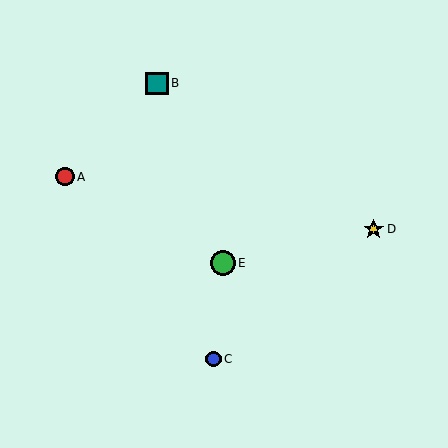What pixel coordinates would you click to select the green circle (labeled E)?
Click at (223, 263) to select the green circle E.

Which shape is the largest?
The green circle (labeled E) is the largest.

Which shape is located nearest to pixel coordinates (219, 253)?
The green circle (labeled E) at (223, 263) is nearest to that location.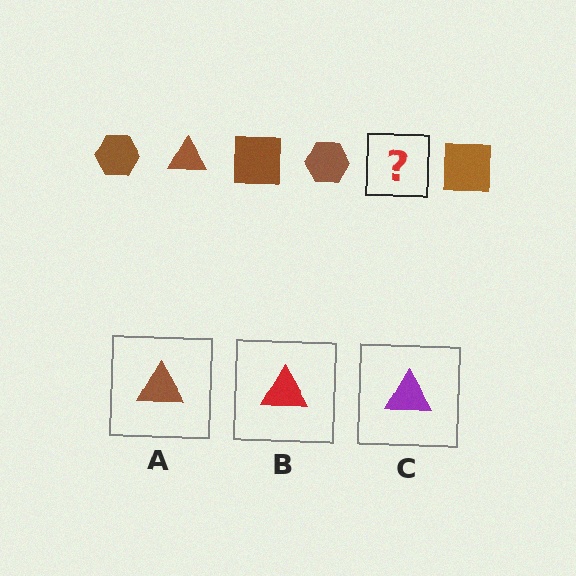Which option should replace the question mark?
Option A.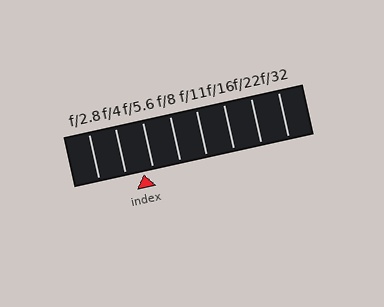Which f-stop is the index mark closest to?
The index mark is closest to f/5.6.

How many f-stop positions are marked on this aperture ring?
There are 8 f-stop positions marked.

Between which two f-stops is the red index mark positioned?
The index mark is between f/4 and f/5.6.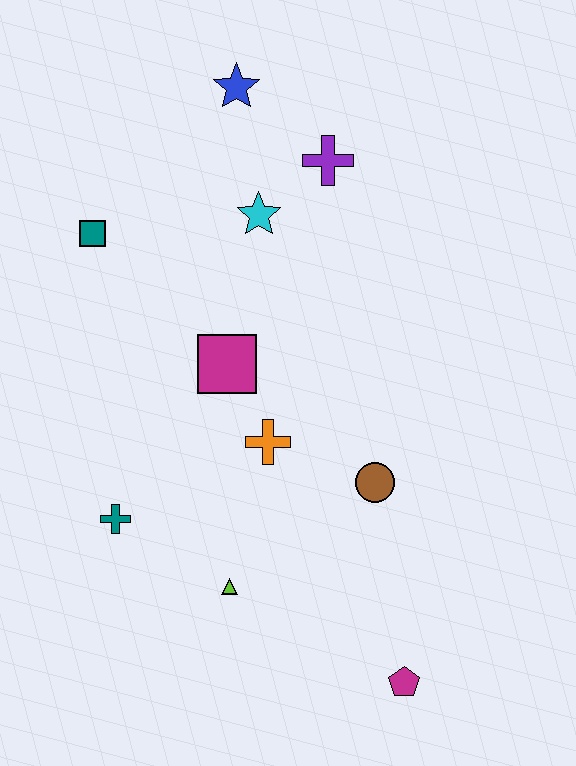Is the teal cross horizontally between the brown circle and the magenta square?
No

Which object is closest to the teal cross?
The lime triangle is closest to the teal cross.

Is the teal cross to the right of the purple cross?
No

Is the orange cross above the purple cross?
No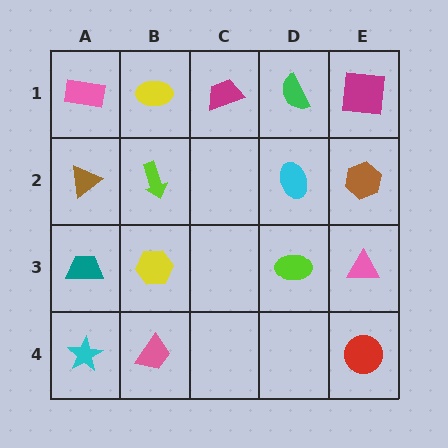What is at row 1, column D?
A green semicircle.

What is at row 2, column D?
A cyan ellipse.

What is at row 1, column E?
A magenta square.